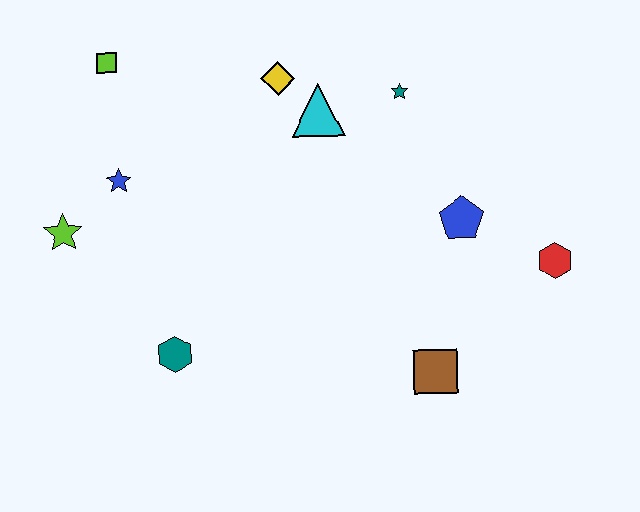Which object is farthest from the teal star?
The lime star is farthest from the teal star.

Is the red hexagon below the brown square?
No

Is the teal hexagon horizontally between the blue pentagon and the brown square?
No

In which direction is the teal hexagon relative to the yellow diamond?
The teal hexagon is below the yellow diamond.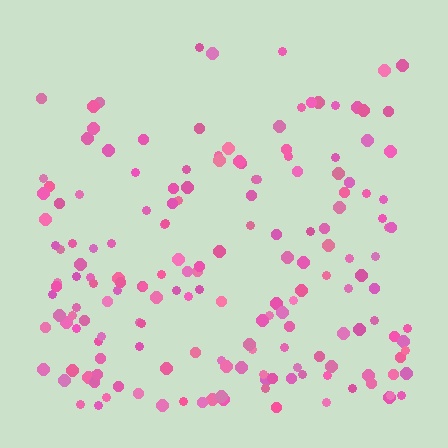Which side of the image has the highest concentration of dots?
The bottom.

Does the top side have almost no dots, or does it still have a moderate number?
Still a moderate number, just noticeably fewer than the bottom.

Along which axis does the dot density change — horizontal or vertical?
Vertical.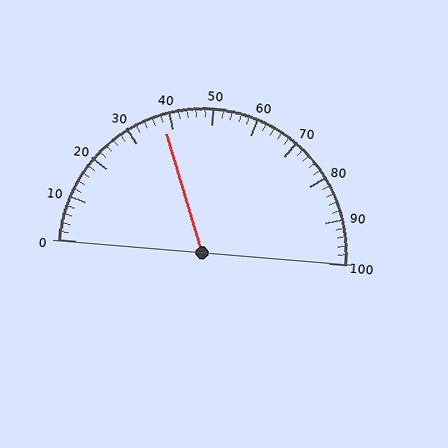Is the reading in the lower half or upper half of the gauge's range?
The reading is in the lower half of the range (0 to 100).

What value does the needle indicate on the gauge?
The needle indicates approximately 38.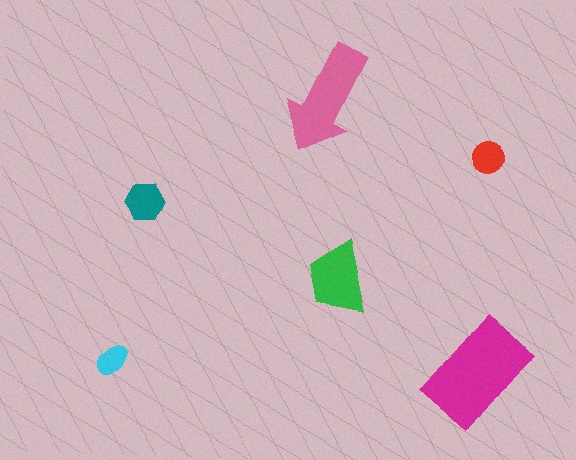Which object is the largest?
The magenta rectangle.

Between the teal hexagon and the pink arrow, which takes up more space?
The pink arrow.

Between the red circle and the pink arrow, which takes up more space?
The pink arrow.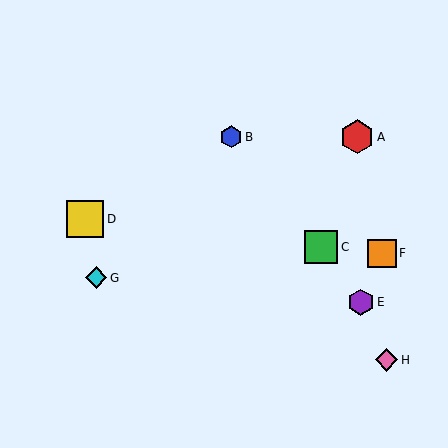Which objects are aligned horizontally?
Objects A, B are aligned horizontally.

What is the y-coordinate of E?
Object E is at y≈302.